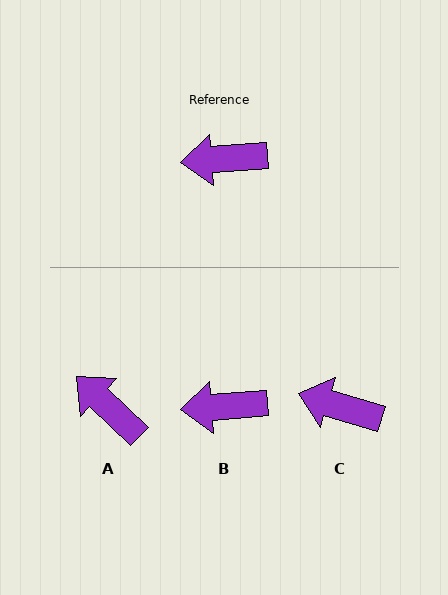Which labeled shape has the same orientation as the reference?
B.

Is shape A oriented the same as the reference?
No, it is off by about 48 degrees.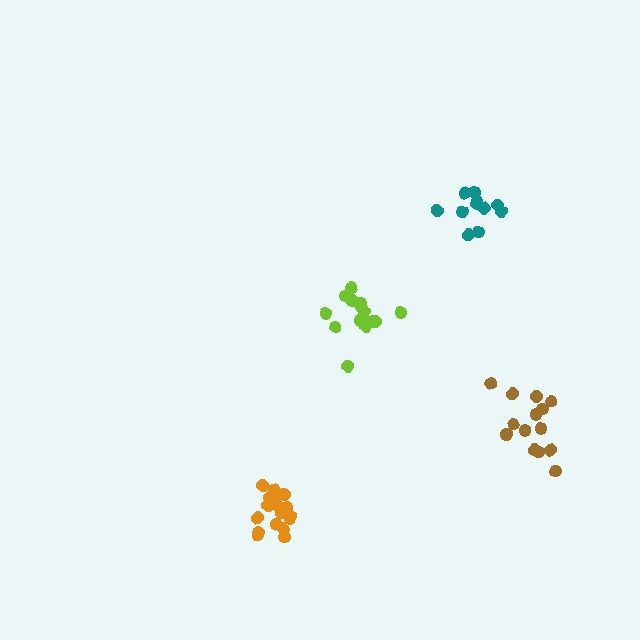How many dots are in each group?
Group 1: 15 dots, Group 2: 15 dots, Group 3: 17 dots, Group 4: 11 dots (58 total).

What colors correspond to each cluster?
The clusters are colored: brown, lime, orange, teal.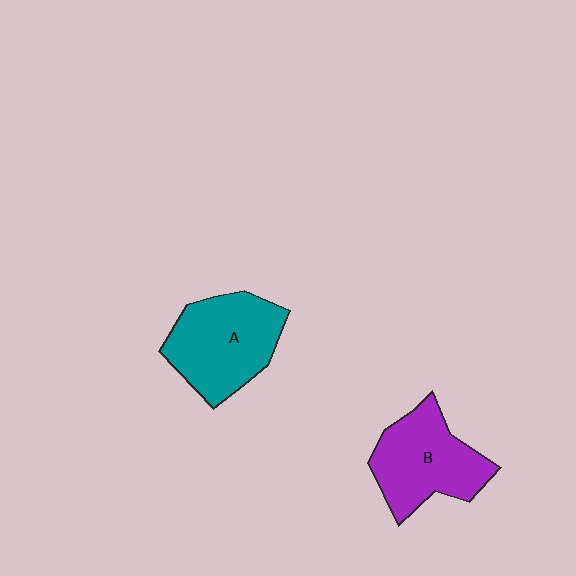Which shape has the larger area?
Shape A (teal).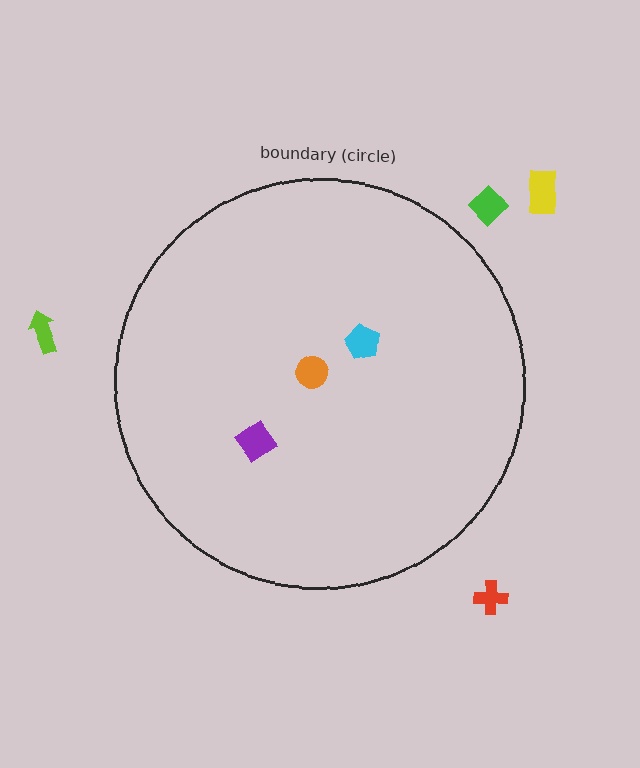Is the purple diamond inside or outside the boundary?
Inside.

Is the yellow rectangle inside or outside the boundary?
Outside.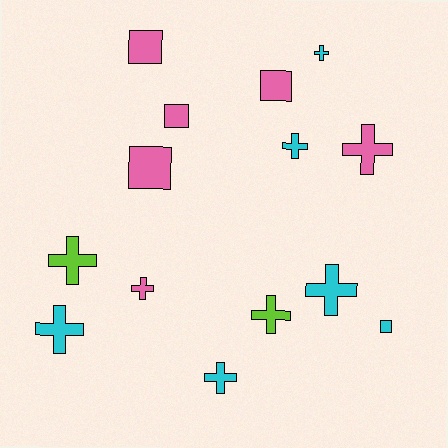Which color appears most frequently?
Pink, with 6 objects.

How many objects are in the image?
There are 14 objects.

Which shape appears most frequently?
Cross, with 9 objects.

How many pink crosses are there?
There are 2 pink crosses.